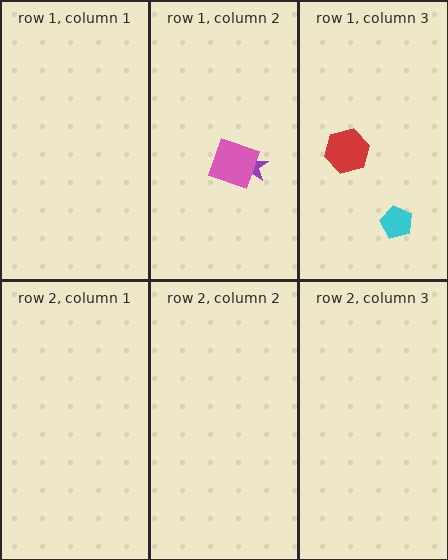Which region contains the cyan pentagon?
The row 1, column 3 region.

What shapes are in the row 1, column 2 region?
The purple star, the pink square.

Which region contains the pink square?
The row 1, column 2 region.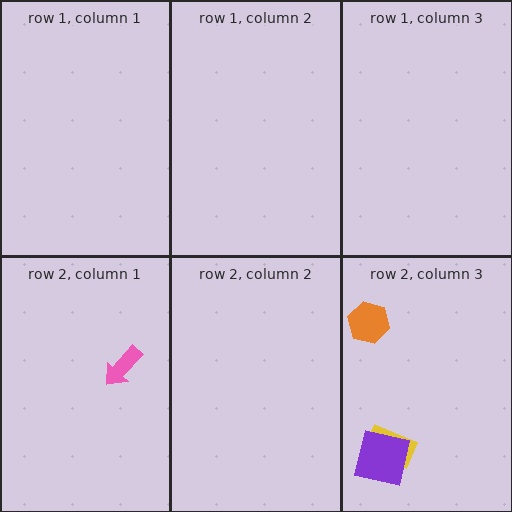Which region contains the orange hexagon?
The row 2, column 3 region.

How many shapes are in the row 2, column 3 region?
3.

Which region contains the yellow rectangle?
The row 2, column 3 region.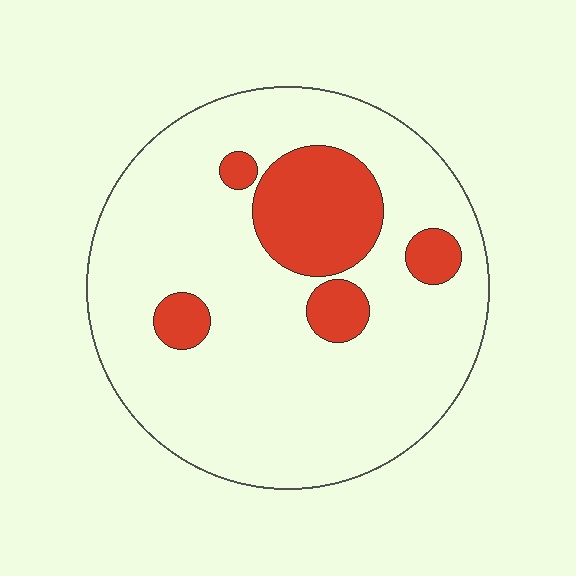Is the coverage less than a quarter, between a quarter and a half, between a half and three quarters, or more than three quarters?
Less than a quarter.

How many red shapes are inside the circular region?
5.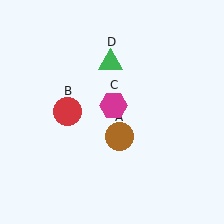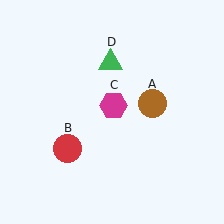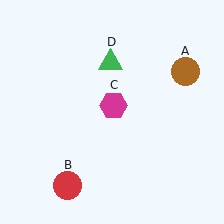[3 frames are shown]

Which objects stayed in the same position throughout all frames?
Magenta hexagon (object C) and green triangle (object D) remained stationary.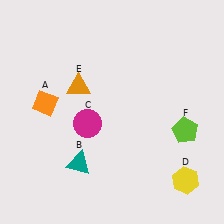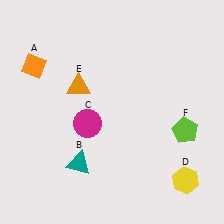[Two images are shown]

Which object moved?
The orange diamond (A) moved up.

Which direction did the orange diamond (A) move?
The orange diamond (A) moved up.